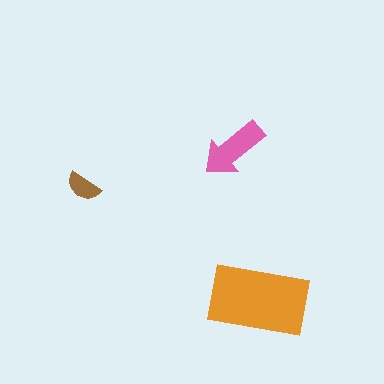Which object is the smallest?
The brown semicircle.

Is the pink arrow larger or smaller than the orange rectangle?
Smaller.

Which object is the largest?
The orange rectangle.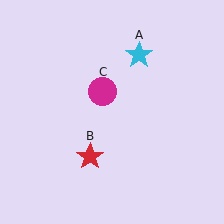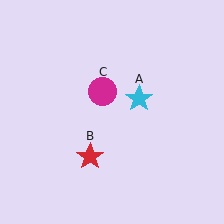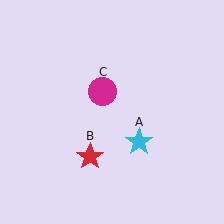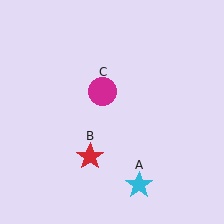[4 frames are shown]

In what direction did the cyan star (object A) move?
The cyan star (object A) moved down.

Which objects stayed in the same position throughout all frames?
Red star (object B) and magenta circle (object C) remained stationary.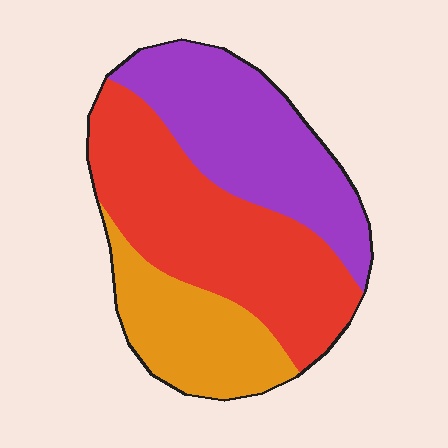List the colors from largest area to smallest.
From largest to smallest: red, purple, orange.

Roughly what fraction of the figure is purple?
Purple takes up about one third (1/3) of the figure.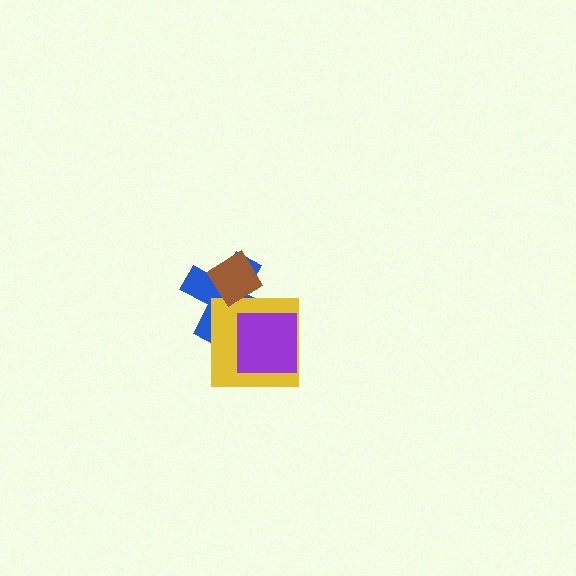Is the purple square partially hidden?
No, no other shape covers it.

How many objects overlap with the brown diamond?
1 object overlaps with the brown diamond.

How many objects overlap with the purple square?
2 objects overlap with the purple square.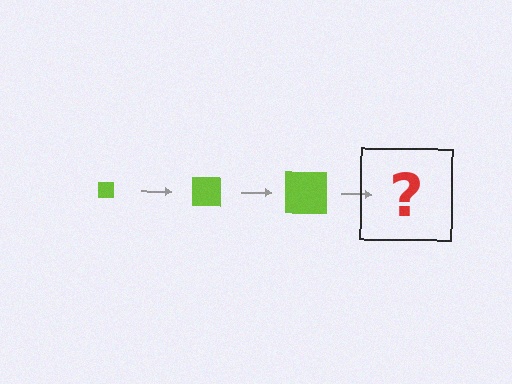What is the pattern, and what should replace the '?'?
The pattern is that the square gets progressively larger each step. The '?' should be a lime square, larger than the previous one.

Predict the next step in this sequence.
The next step is a lime square, larger than the previous one.